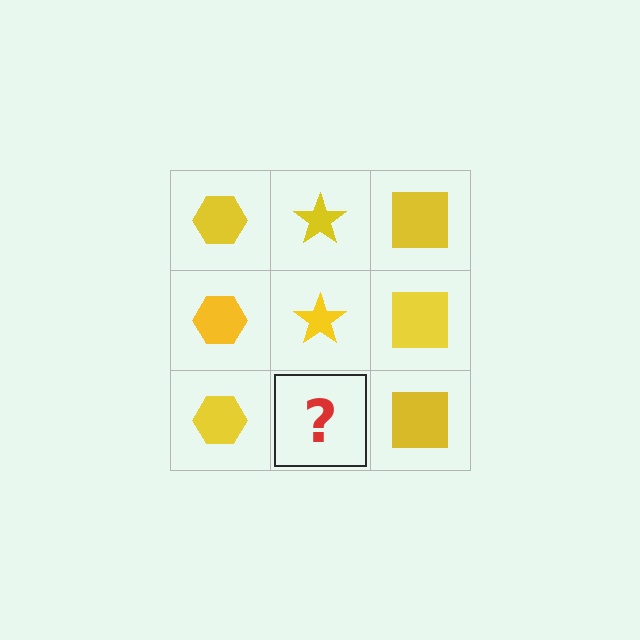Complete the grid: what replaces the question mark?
The question mark should be replaced with a yellow star.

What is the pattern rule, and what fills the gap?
The rule is that each column has a consistent shape. The gap should be filled with a yellow star.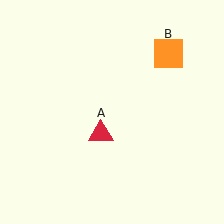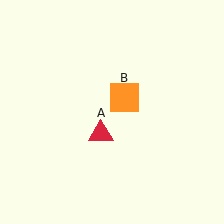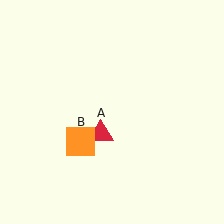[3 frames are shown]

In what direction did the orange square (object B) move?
The orange square (object B) moved down and to the left.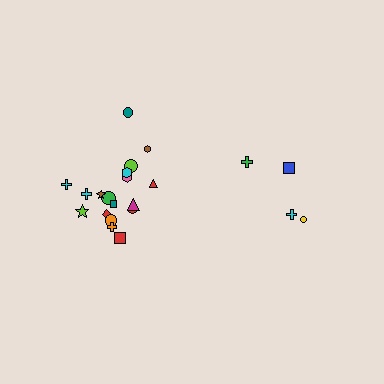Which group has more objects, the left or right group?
The left group.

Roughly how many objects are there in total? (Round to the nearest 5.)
Roughly 20 objects in total.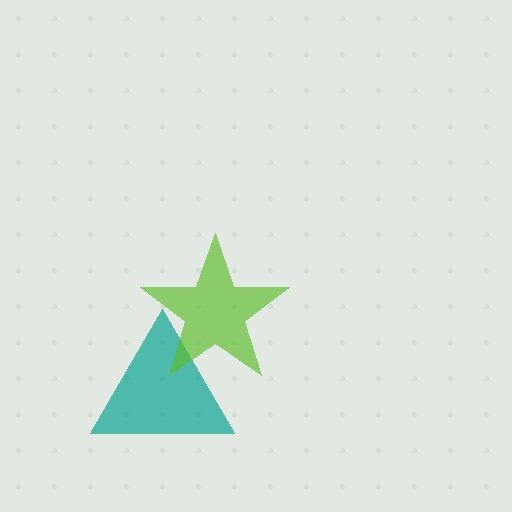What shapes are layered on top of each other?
The layered shapes are: a teal triangle, a lime star.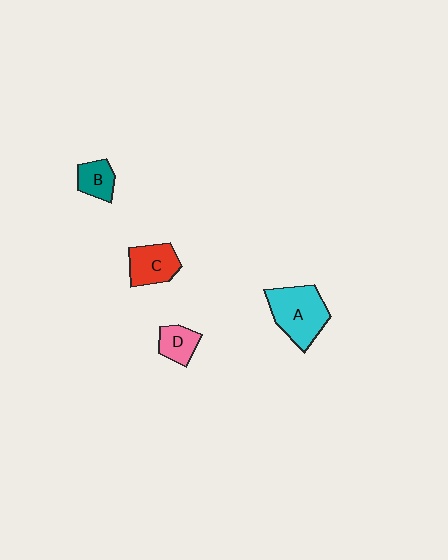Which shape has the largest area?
Shape A (cyan).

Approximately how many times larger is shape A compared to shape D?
Approximately 2.2 times.